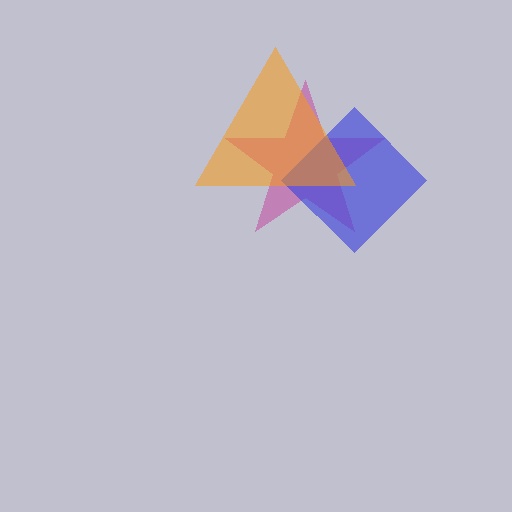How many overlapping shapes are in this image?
There are 3 overlapping shapes in the image.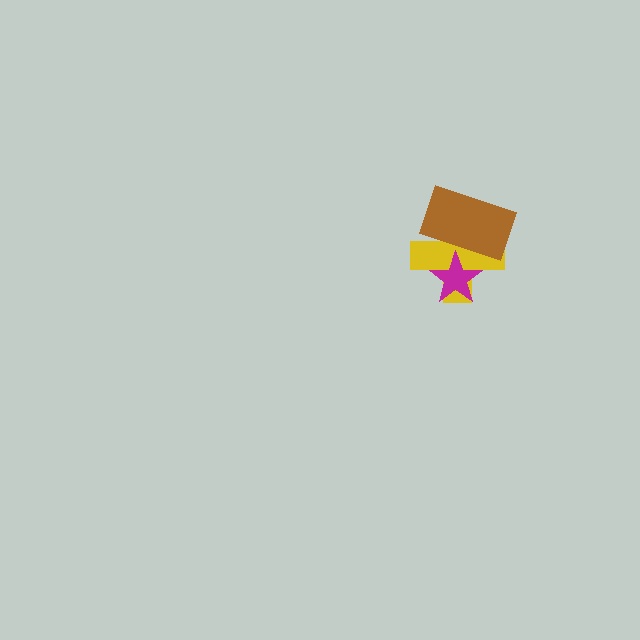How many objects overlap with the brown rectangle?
2 objects overlap with the brown rectangle.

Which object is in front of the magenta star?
The brown rectangle is in front of the magenta star.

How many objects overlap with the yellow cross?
2 objects overlap with the yellow cross.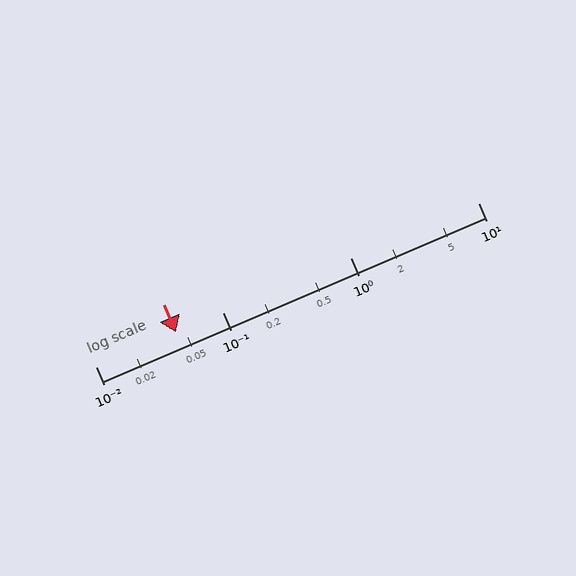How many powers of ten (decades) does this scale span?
The scale spans 3 decades, from 0.01 to 10.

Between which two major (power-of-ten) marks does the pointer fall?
The pointer is between 0.01 and 0.1.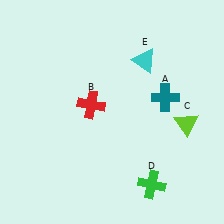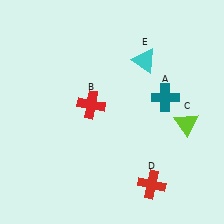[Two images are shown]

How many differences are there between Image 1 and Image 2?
There is 1 difference between the two images.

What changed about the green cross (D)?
In Image 1, D is green. In Image 2, it changed to red.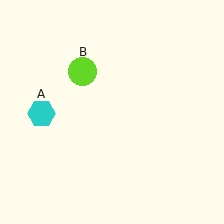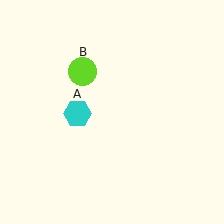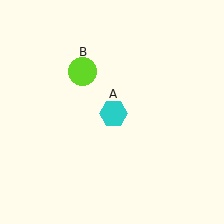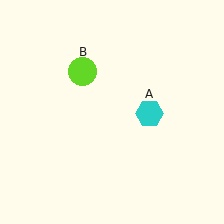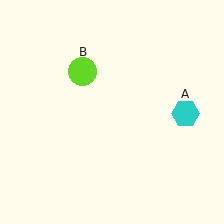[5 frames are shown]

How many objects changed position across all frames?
1 object changed position: cyan hexagon (object A).